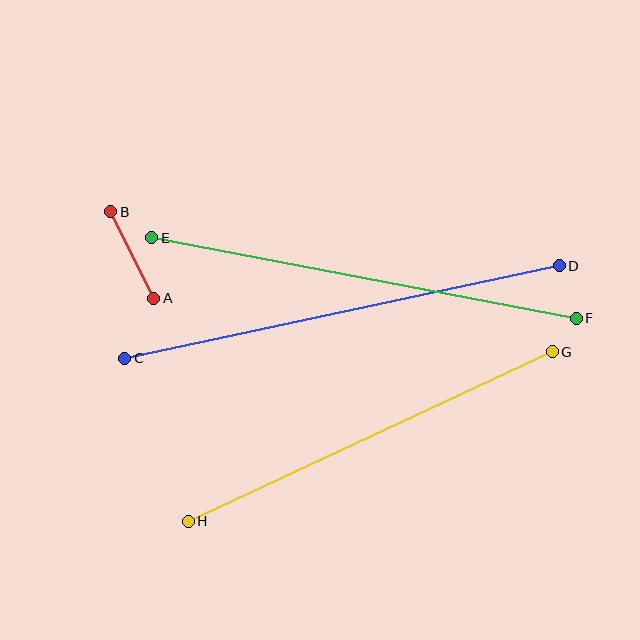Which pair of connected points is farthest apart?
Points C and D are farthest apart.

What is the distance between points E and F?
The distance is approximately 432 pixels.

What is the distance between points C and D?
The distance is approximately 444 pixels.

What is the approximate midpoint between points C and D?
The midpoint is at approximately (342, 312) pixels.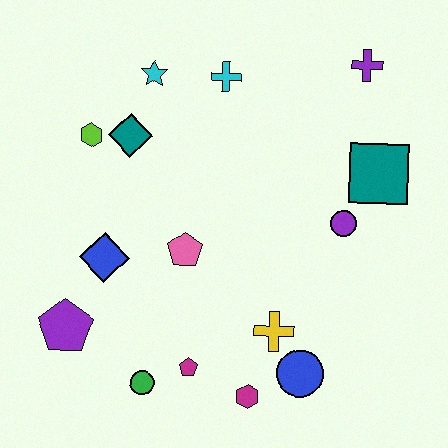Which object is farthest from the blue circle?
The cyan star is farthest from the blue circle.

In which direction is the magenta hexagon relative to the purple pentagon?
The magenta hexagon is to the right of the purple pentagon.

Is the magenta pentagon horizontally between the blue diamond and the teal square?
Yes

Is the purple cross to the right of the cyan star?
Yes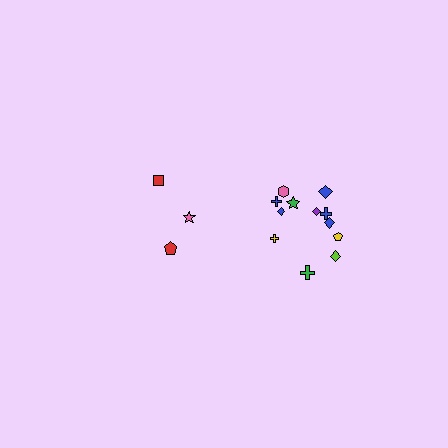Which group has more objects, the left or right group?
The right group.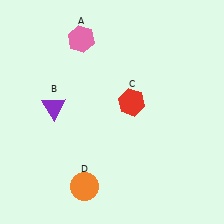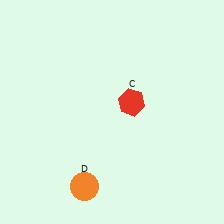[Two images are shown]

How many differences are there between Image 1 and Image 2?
There are 2 differences between the two images.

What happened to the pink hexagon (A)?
The pink hexagon (A) was removed in Image 2. It was in the top-left area of Image 1.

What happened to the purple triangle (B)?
The purple triangle (B) was removed in Image 2. It was in the top-left area of Image 1.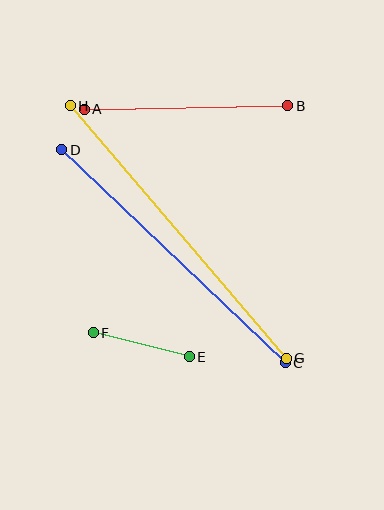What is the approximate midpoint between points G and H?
The midpoint is at approximately (178, 232) pixels.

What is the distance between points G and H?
The distance is approximately 332 pixels.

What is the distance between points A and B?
The distance is approximately 204 pixels.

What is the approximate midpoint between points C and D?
The midpoint is at approximately (174, 256) pixels.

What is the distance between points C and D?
The distance is approximately 309 pixels.